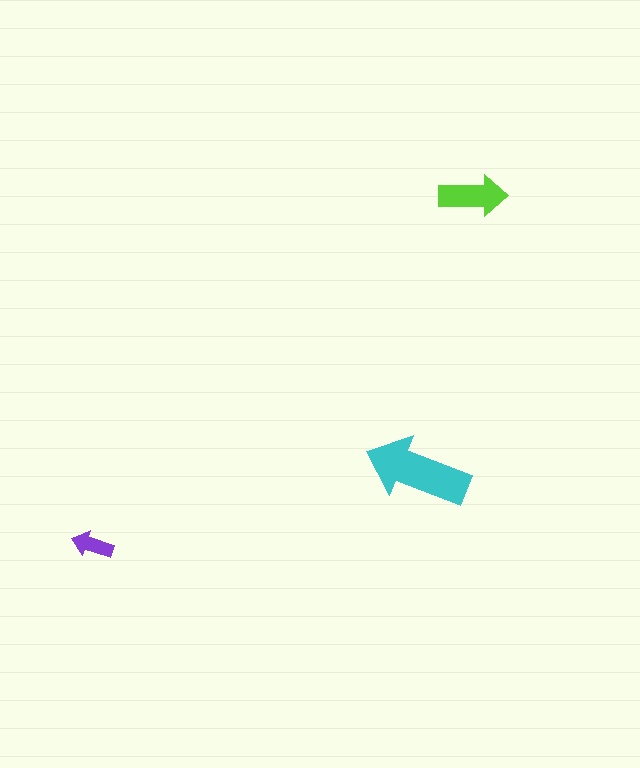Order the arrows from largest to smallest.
the cyan one, the lime one, the purple one.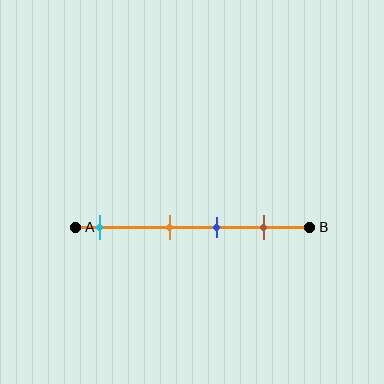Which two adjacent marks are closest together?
The orange and blue marks are the closest adjacent pair.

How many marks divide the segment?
There are 4 marks dividing the segment.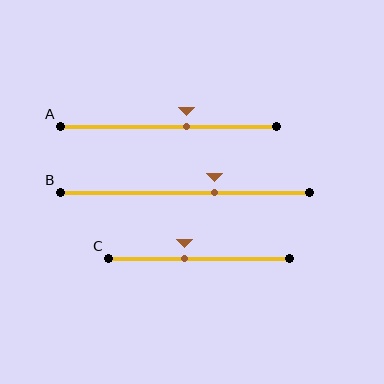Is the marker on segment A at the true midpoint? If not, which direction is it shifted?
No, the marker on segment A is shifted to the right by about 9% of the segment length.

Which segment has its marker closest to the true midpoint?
Segment C has its marker closest to the true midpoint.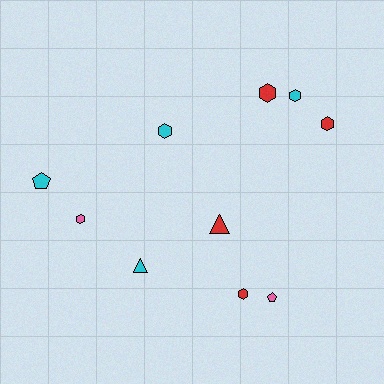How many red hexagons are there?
There are 3 red hexagons.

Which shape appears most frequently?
Hexagon, with 6 objects.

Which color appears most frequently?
Red, with 4 objects.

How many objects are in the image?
There are 10 objects.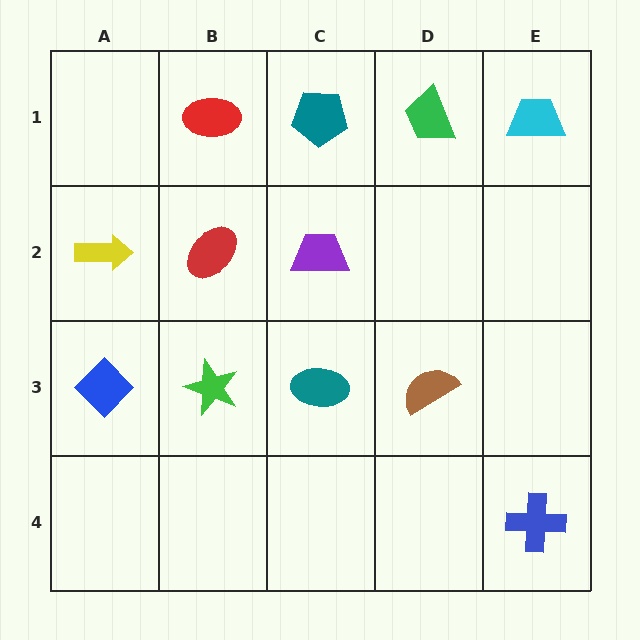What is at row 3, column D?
A brown semicircle.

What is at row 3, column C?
A teal ellipse.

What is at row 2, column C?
A purple trapezoid.